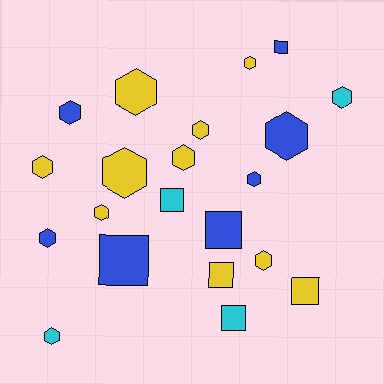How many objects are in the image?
There are 21 objects.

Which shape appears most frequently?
Hexagon, with 14 objects.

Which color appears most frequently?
Yellow, with 10 objects.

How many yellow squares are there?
There are 2 yellow squares.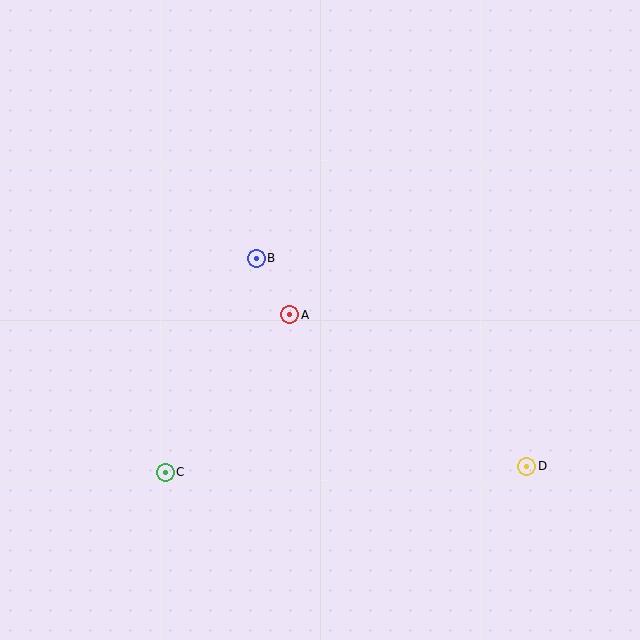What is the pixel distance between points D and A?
The distance between D and A is 281 pixels.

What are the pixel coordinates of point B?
Point B is at (256, 258).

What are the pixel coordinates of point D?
Point D is at (527, 466).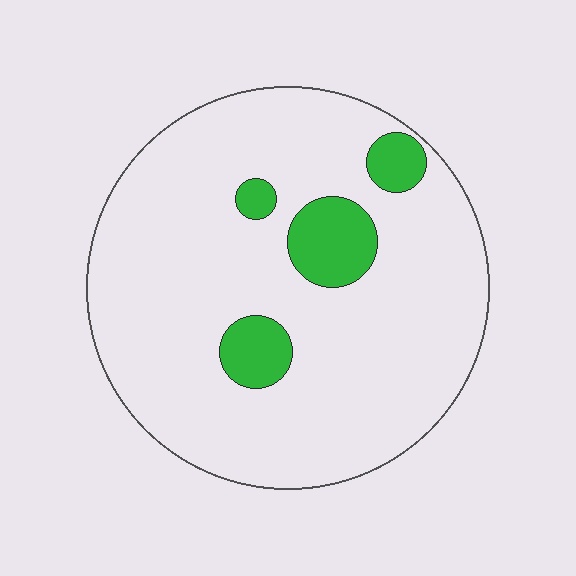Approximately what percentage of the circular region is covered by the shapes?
Approximately 10%.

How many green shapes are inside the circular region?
4.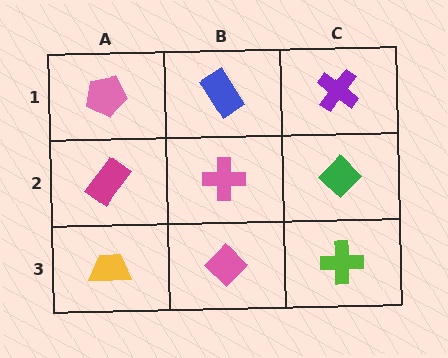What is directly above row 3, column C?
A green diamond.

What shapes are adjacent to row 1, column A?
A magenta rectangle (row 2, column A), a blue rectangle (row 1, column B).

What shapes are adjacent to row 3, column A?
A magenta rectangle (row 2, column A), a pink diamond (row 3, column B).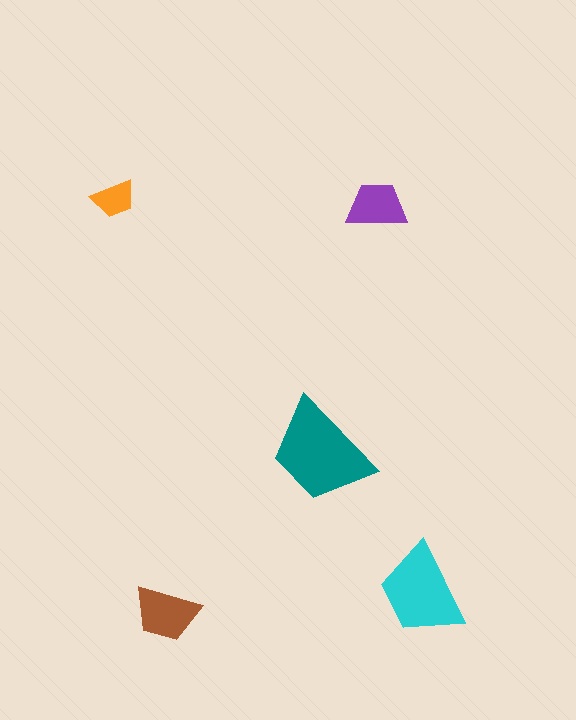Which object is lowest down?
The brown trapezoid is bottommost.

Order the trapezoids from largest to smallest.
the teal one, the cyan one, the brown one, the purple one, the orange one.